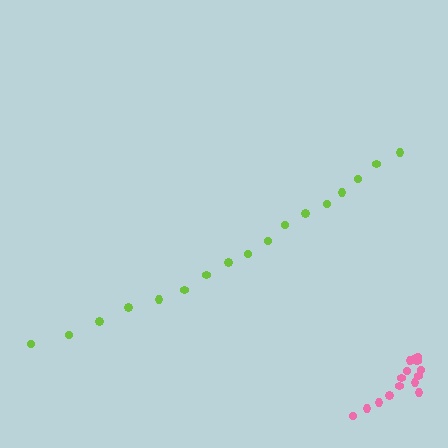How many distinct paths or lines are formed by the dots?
There are 2 distinct paths.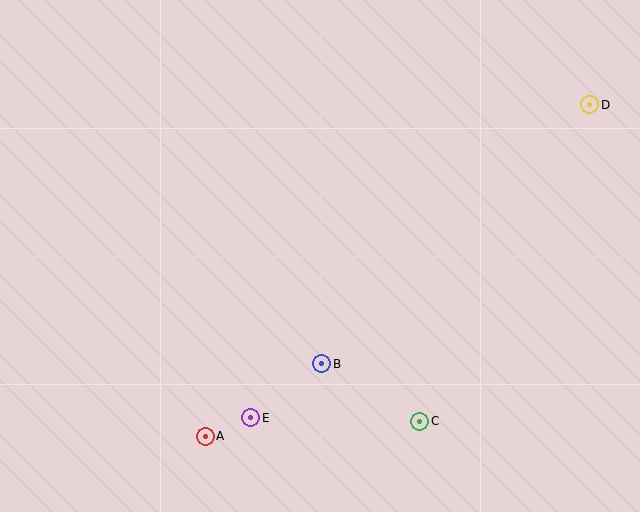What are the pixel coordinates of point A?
Point A is at (205, 437).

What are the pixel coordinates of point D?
Point D is at (590, 105).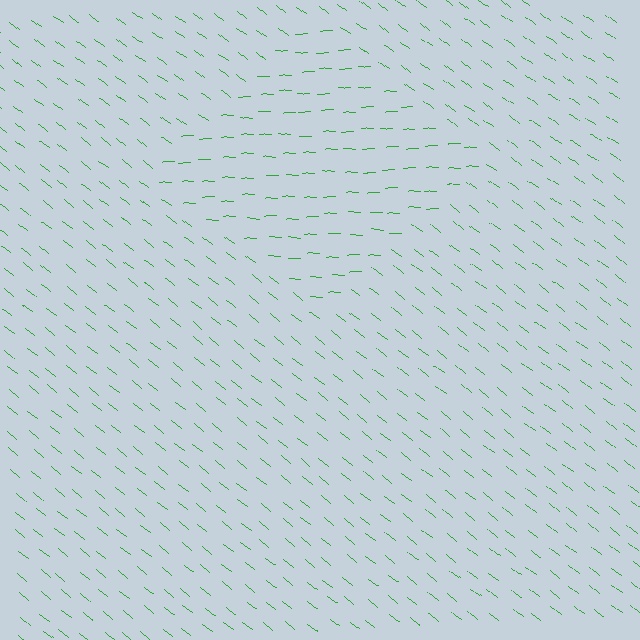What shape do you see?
I see a diamond.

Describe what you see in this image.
The image is filled with small green line segments. A diamond region in the image has lines oriented differently from the surrounding lines, creating a visible texture boundary.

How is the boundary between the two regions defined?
The boundary is defined purely by a change in line orientation (approximately 35 degrees difference). All lines are the same color and thickness.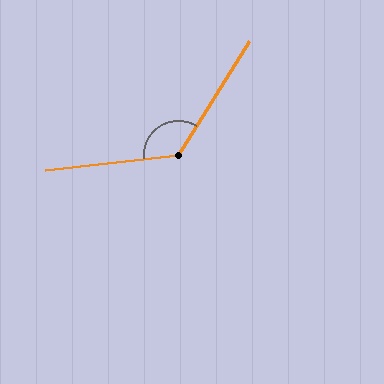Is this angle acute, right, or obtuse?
It is obtuse.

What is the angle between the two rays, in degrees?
Approximately 129 degrees.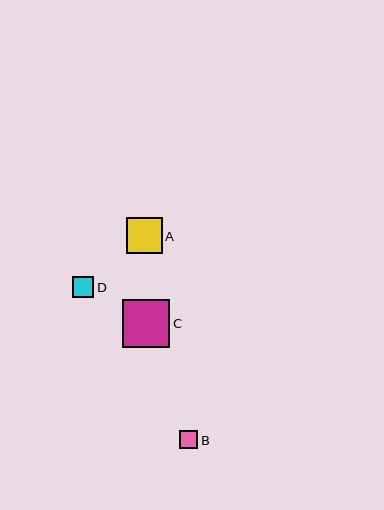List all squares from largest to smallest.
From largest to smallest: C, A, D, B.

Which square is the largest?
Square C is the largest with a size of approximately 48 pixels.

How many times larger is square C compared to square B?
Square C is approximately 2.6 times the size of square B.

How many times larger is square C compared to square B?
Square C is approximately 2.6 times the size of square B.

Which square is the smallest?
Square B is the smallest with a size of approximately 19 pixels.